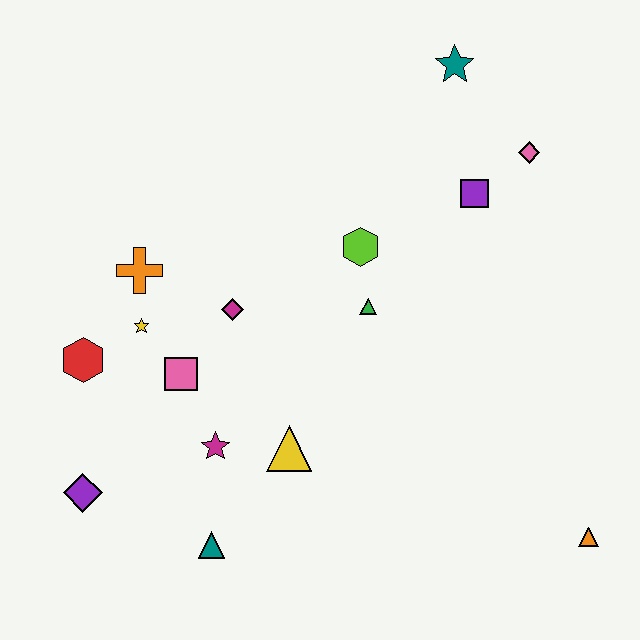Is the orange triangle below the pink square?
Yes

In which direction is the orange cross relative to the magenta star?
The orange cross is above the magenta star.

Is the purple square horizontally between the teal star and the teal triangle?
No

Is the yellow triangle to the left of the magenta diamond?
No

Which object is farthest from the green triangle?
The purple diamond is farthest from the green triangle.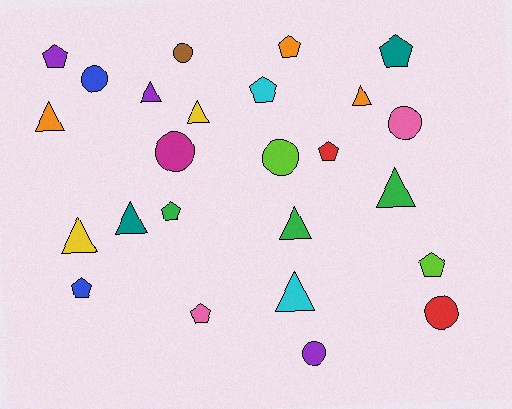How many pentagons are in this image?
There are 9 pentagons.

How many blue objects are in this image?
There are 2 blue objects.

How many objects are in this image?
There are 25 objects.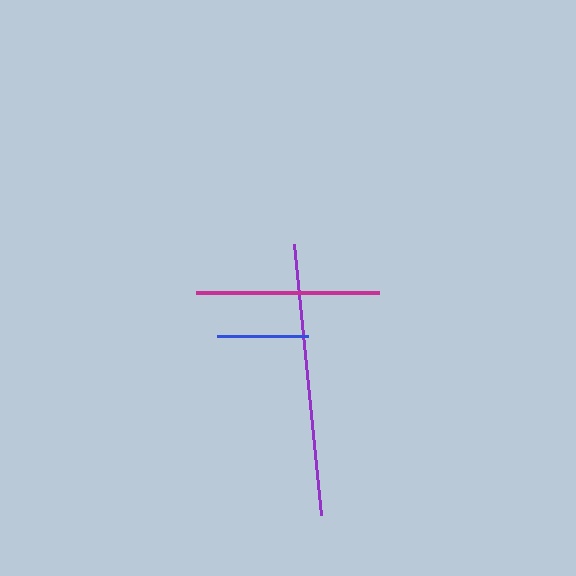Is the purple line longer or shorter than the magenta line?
The purple line is longer than the magenta line.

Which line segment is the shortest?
The blue line is the shortest at approximately 91 pixels.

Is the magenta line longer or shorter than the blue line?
The magenta line is longer than the blue line.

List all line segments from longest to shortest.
From longest to shortest: purple, magenta, blue.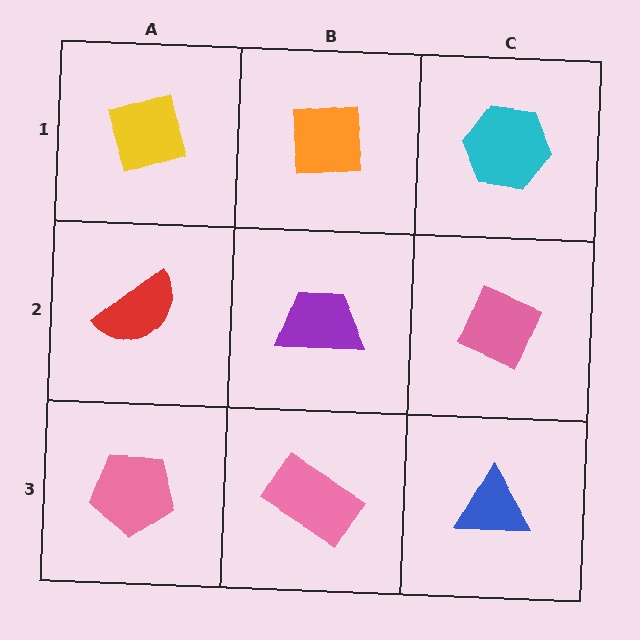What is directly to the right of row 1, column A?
An orange square.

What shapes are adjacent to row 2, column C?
A cyan hexagon (row 1, column C), a blue triangle (row 3, column C), a purple trapezoid (row 2, column B).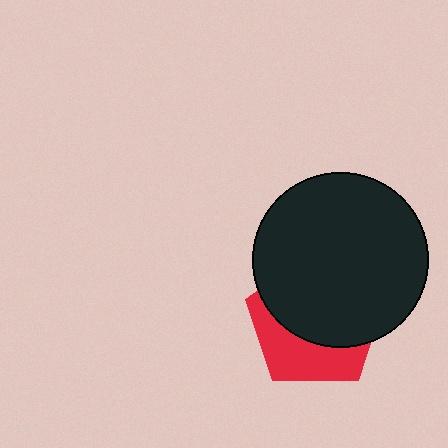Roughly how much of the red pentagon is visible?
A small part of it is visible (roughly 38%).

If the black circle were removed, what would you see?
You would see the complete red pentagon.